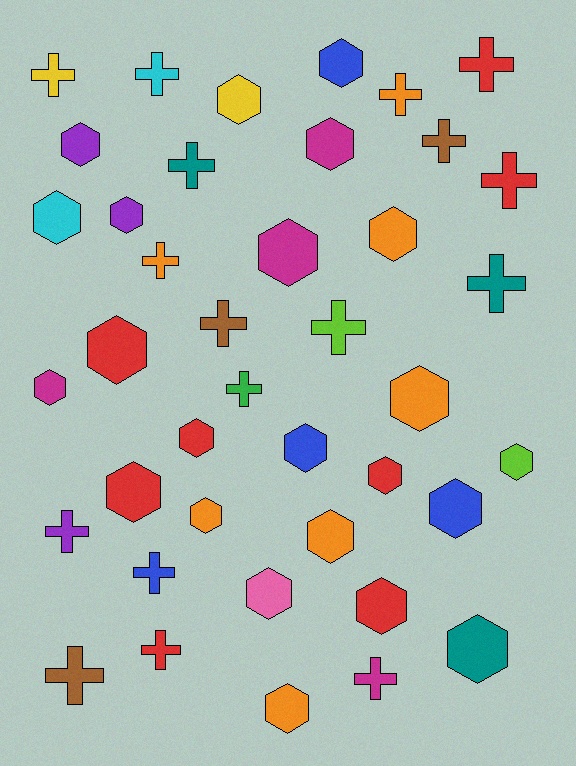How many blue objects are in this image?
There are 4 blue objects.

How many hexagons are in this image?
There are 23 hexagons.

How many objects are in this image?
There are 40 objects.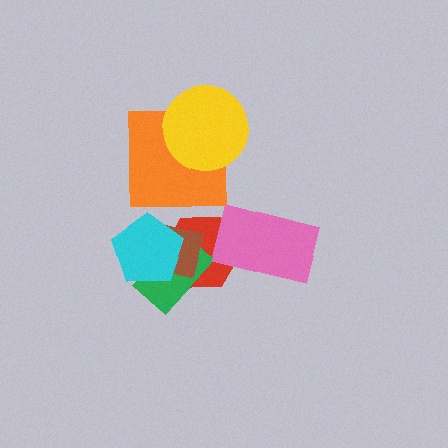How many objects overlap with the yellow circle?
1 object overlaps with the yellow circle.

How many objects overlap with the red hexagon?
4 objects overlap with the red hexagon.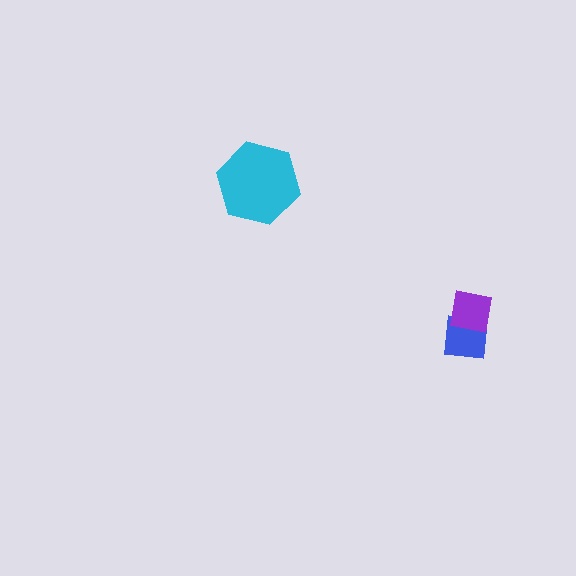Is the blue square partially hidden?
Yes, it is partially covered by another shape.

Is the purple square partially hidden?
No, no other shape covers it.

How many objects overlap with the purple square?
1 object overlaps with the purple square.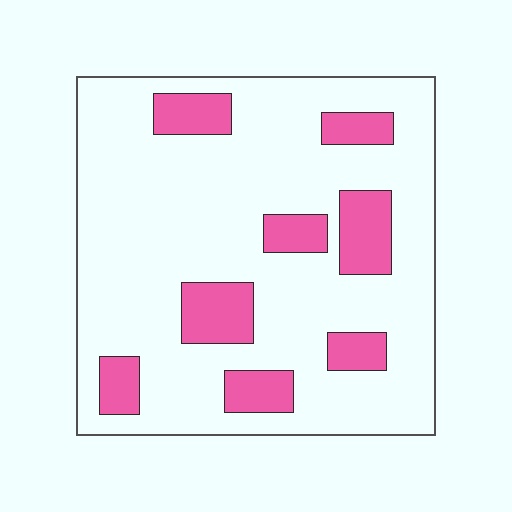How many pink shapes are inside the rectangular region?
8.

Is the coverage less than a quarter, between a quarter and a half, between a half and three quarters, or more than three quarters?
Less than a quarter.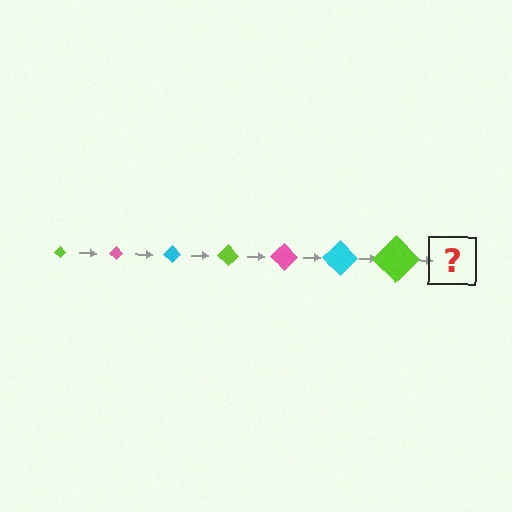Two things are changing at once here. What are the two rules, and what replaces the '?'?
The two rules are that the diamond grows larger each step and the color cycles through lime, pink, and cyan. The '?' should be a pink diamond, larger than the previous one.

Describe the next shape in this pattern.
It should be a pink diamond, larger than the previous one.